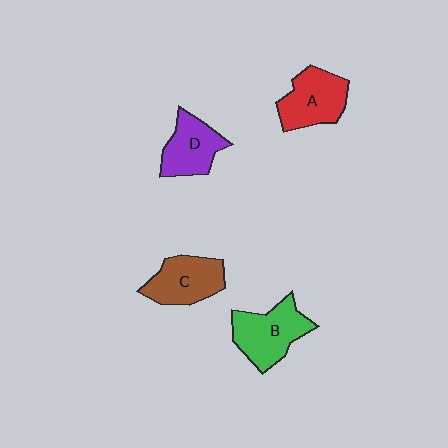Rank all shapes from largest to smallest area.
From largest to smallest: B (green), A (red), C (brown), D (purple).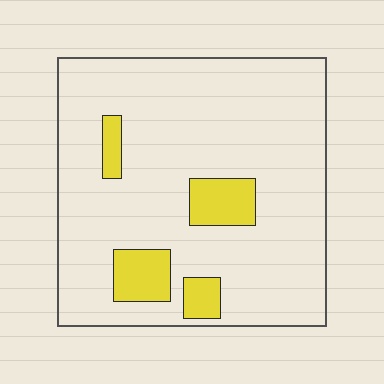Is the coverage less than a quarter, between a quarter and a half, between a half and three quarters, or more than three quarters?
Less than a quarter.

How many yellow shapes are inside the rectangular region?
4.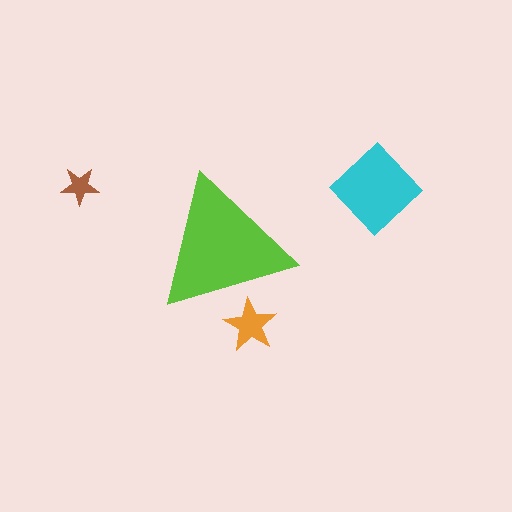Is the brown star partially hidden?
No, the brown star is fully visible.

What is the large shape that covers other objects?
A lime triangle.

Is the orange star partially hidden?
Yes, the orange star is partially hidden behind the lime triangle.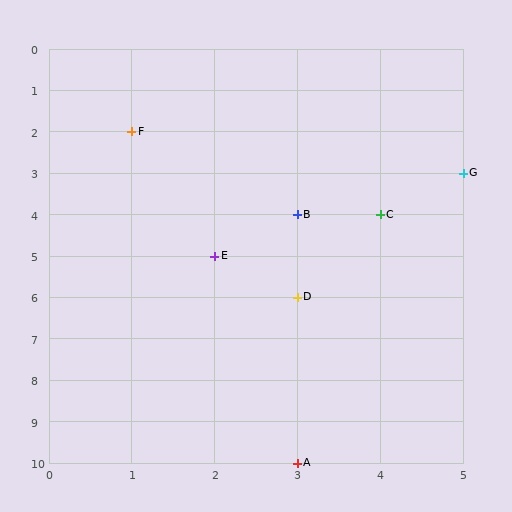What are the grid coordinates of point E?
Point E is at grid coordinates (2, 5).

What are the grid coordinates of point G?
Point G is at grid coordinates (5, 3).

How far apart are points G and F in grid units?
Points G and F are 4 columns and 1 row apart (about 4.1 grid units diagonally).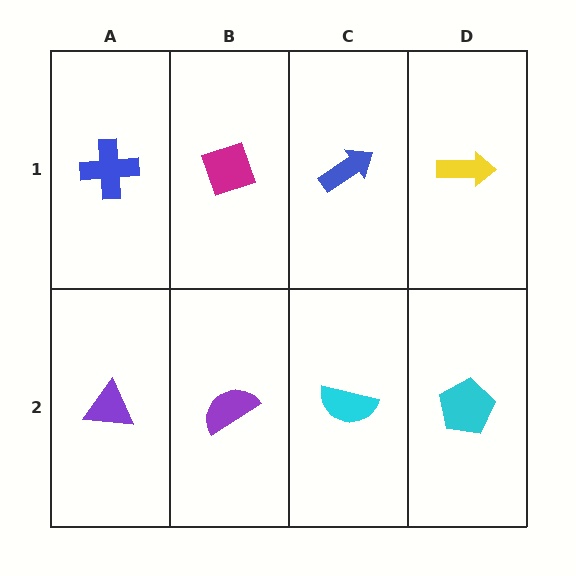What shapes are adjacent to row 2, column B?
A magenta diamond (row 1, column B), a purple triangle (row 2, column A), a cyan semicircle (row 2, column C).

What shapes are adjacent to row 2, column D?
A yellow arrow (row 1, column D), a cyan semicircle (row 2, column C).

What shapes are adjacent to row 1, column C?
A cyan semicircle (row 2, column C), a magenta diamond (row 1, column B), a yellow arrow (row 1, column D).